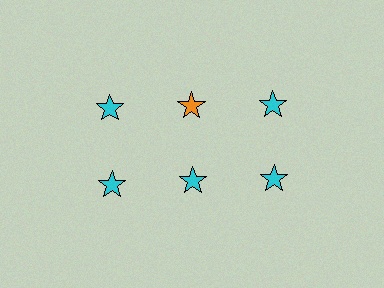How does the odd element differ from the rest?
It has a different color: orange instead of cyan.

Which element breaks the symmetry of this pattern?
The orange star in the top row, second from left column breaks the symmetry. All other shapes are cyan stars.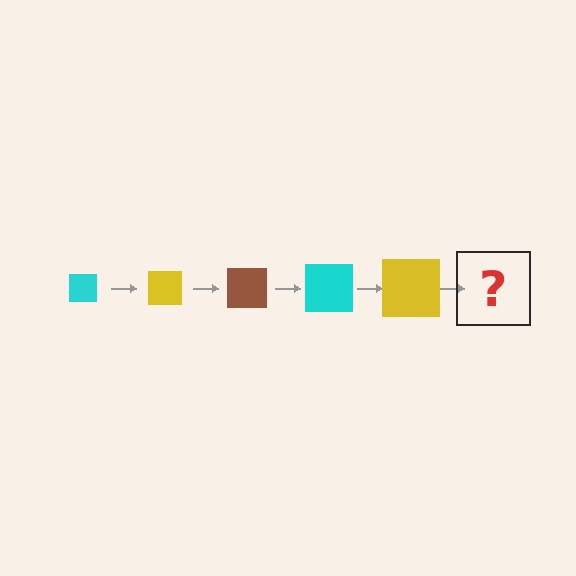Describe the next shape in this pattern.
It should be a brown square, larger than the previous one.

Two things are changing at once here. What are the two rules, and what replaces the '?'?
The two rules are that the square grows larger each step and the color cycles through cyan, yellow, and brown. The '?' should be a brown square, larger than the previous one.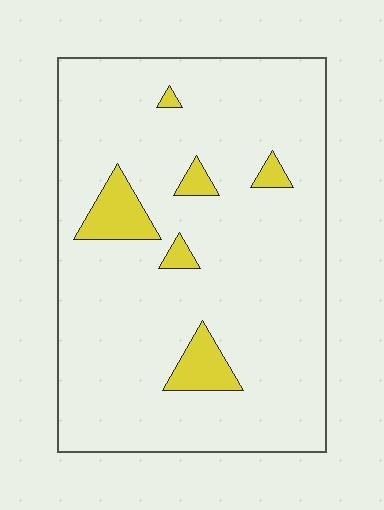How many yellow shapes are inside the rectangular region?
6.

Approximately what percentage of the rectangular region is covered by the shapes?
Approximately 10%.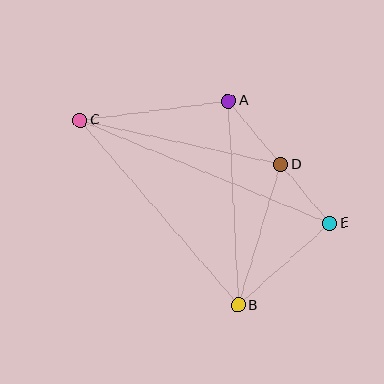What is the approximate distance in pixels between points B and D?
The distance between B and D is approximately 147 pixels.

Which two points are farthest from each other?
Points C and E are farthest from each other.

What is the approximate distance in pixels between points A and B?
The distance between A and B is approximately 205 pixels.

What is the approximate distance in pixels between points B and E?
The distance between B and E is approximately 122 pixels.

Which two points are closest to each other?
Points D and E are closest to each other.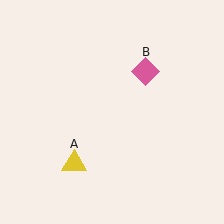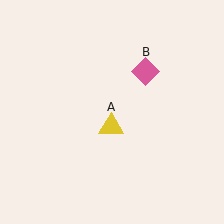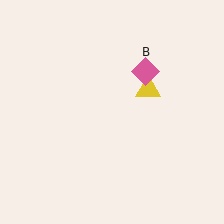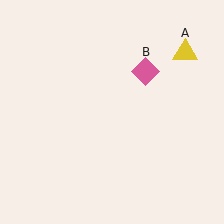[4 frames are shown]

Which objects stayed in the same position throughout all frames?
Pink diamond (object B) remained stationary.